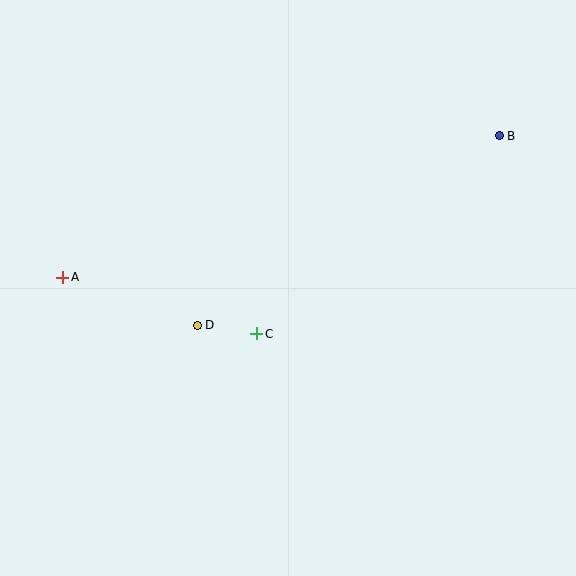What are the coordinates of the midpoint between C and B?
The midpoint between C and B is at (378, 235).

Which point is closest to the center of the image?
Point C at (257, 334) is closest to the center.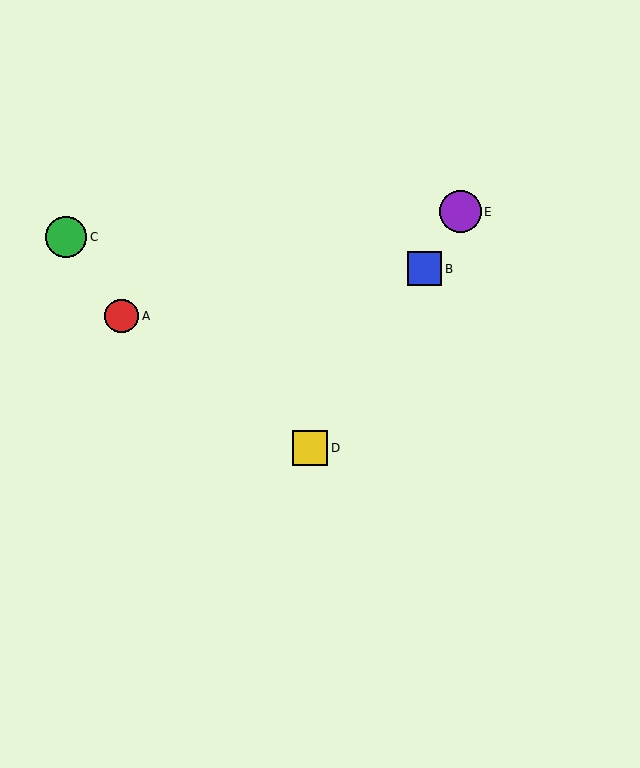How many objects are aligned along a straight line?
3 objects (B, D, E) are aligned along a straight line.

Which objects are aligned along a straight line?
Objects B, D, E are aligned along a straight line.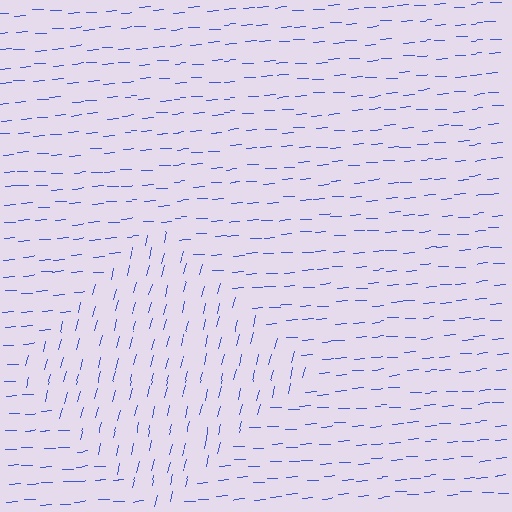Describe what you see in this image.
The image is filled with small blue line segments. A diamond region in the image has lines oriented differently from the surrounding lines, creating a visible texture boundary.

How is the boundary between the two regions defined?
The boundary is defined purely by a change in line orientation (approximately 72 degrees difference). All lines are the same color and thickness.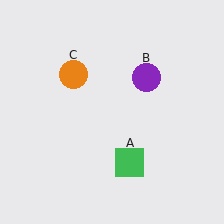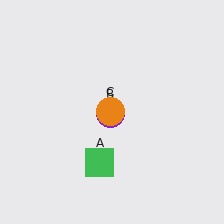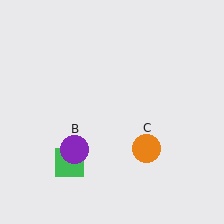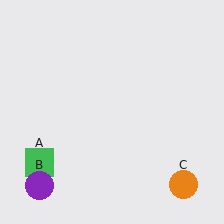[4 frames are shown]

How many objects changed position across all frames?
3 objects changed position: green square (object A), purple circle (object B), orange circle (object C).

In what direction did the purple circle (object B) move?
The purple circle (object B) moved down and to the left.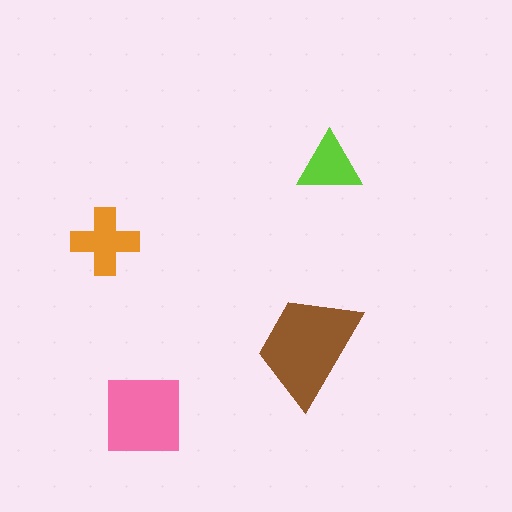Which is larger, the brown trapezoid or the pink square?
The brown trapezoid.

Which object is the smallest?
The lime triangle.